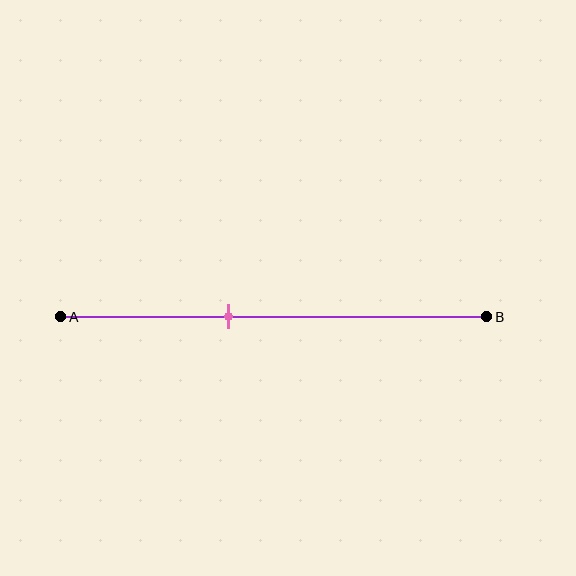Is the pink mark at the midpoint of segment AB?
No, the mark is at about 40% from A, not at the 50% midpoint.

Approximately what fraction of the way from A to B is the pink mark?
The pink mark is approximately 40% of the way from A to B.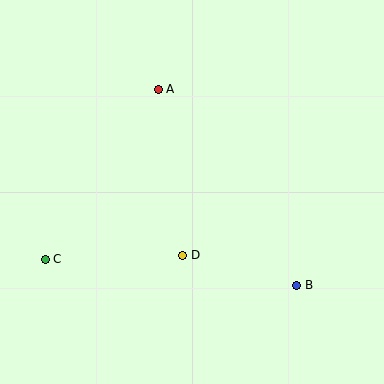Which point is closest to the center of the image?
Point D at (183, 255) is closest to the center.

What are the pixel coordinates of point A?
Point A is at (158, 89).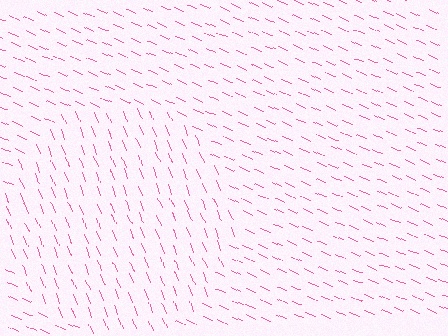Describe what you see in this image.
The image is filled with small pink line segments. A circle region in the image has lines oriented differently from the surrounding lines, creating a visible texture boundary.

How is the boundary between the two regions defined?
The boundary is defined purely by a change in line orientation (approximately 45 degrees difference). All lines are the same color and thickness.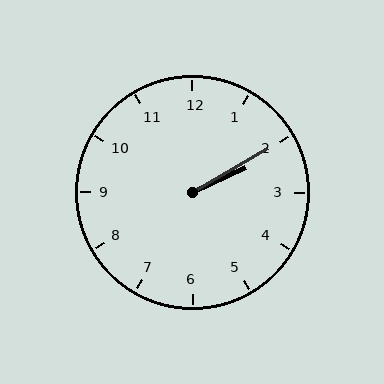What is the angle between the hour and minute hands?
Approximately 5 degrees.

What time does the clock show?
2:10.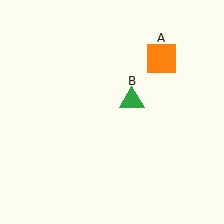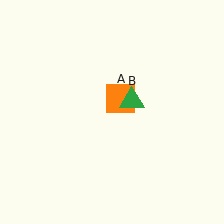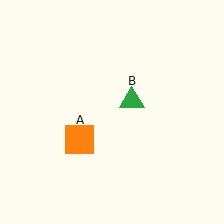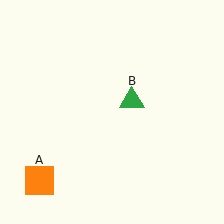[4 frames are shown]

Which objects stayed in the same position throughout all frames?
Green triangle (object B) remained stationary.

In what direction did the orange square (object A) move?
The orange square (object A) moved down and to the left.